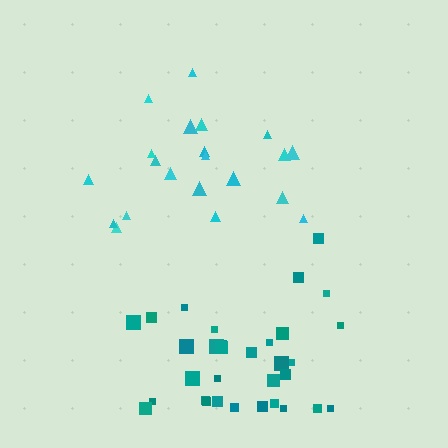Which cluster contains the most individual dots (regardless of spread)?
Teal (32).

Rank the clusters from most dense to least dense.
teal, cyan.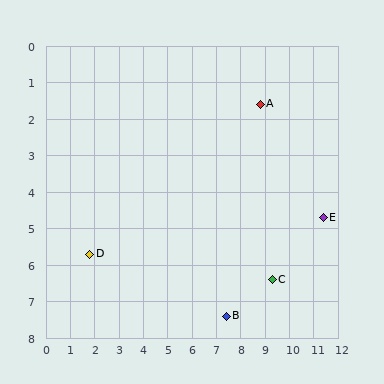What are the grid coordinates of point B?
Point B is at approximately (7.4, 7.4).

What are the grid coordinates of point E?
Point E is at approximately (11.4, 4.7).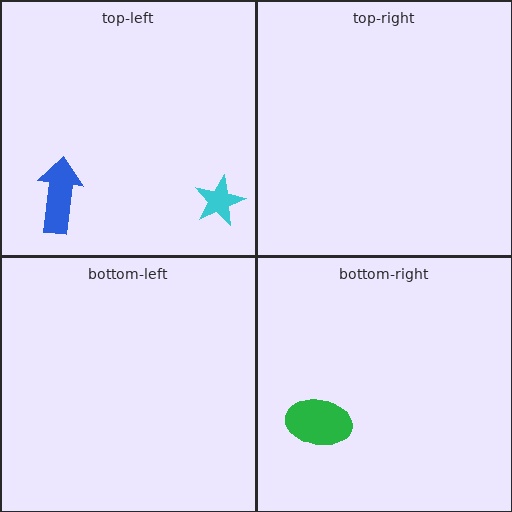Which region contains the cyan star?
The top-left region.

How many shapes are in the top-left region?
2.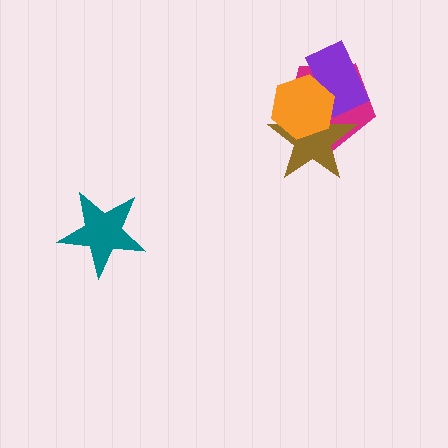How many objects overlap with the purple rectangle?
3 objects overlap with the purple rectangle.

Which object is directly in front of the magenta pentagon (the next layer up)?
The purple rectangle is directly in front of the magenta pentagon.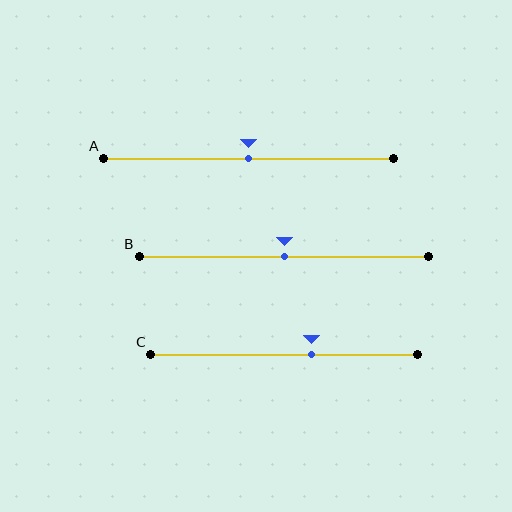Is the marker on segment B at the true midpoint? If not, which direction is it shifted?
Yes, the marker on segment B is at the true midpoint.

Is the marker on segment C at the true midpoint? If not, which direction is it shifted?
No, the marker on segment C is shifted to the right by about 10% of the segment length.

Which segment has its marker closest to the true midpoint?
Segment A has its marker closest to the true midpoint.